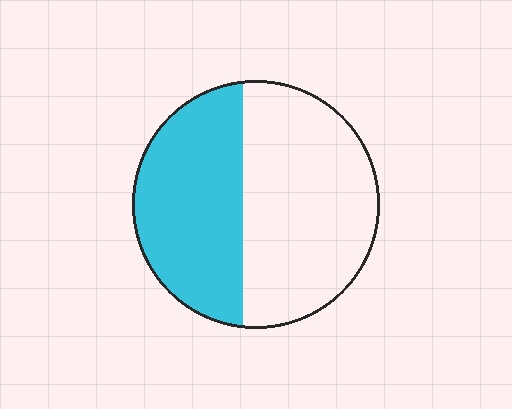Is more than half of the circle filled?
No.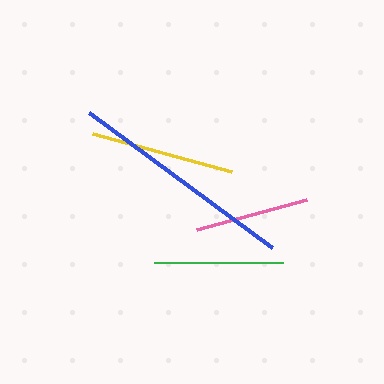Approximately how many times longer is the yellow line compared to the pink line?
The yellow line is approximately 1.3 times the length of the pink line.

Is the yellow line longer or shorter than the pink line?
The yellow line is longer than the pink line.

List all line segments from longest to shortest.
From longest to shortest: blue, yellow, green, pink.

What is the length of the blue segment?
The blue segment is approximately 228 pixels long.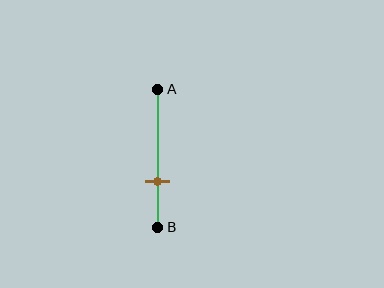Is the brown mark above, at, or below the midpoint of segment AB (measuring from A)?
The brown mark is below the midpoint of segment AB.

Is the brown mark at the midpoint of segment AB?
No, the mark is at about 65% from A, not at the 50% midpoint.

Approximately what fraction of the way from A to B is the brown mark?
The brown mark is approximately 65% of the way from A to B.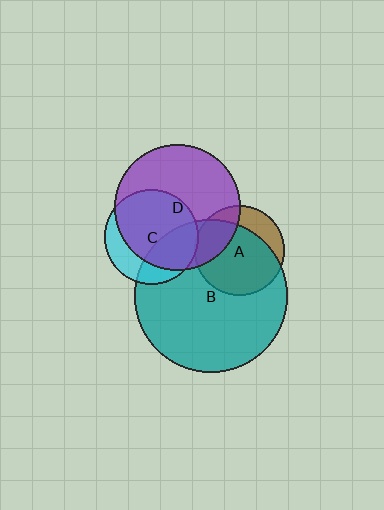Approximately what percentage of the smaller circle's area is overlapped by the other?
Approximately 35%.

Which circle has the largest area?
Circle B (teal).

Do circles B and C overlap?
Yes.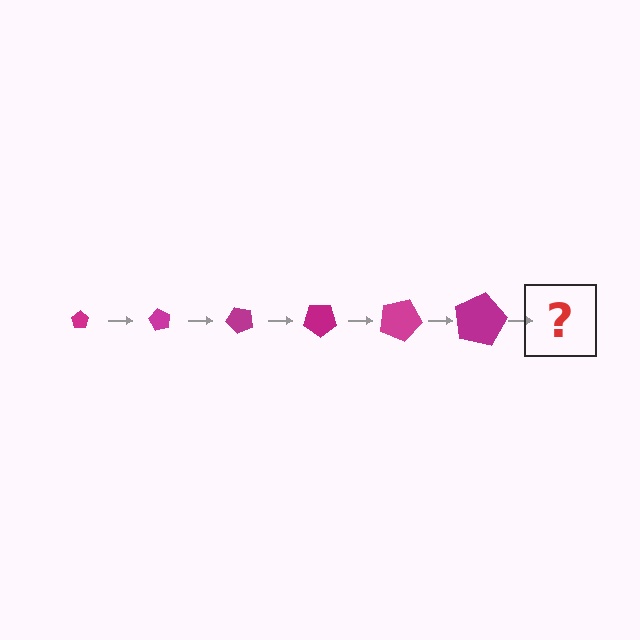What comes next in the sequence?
The next element should be a pentagon, larger than the previous one and rotated 360 degrees from the start.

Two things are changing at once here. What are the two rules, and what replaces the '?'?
The two rules are that the pentagon grows larger each step and it rotates 60 degrees each step. The '?' should be a pentagon, larger than the previous one and rotated 360 degrees from the start.